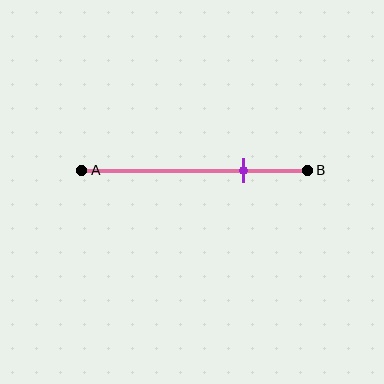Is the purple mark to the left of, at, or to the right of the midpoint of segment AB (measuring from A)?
The purple mark is to the right of the midpoint of segment AB.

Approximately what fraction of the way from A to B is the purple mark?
The purple mark is approximately 70% of the way from A to B.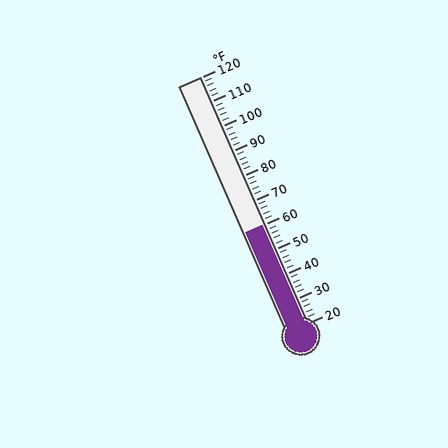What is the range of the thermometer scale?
The thermometer scale ranges from 20°F to 120°F.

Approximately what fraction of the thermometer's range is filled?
The thermometer is filled to approximately 40% of its range.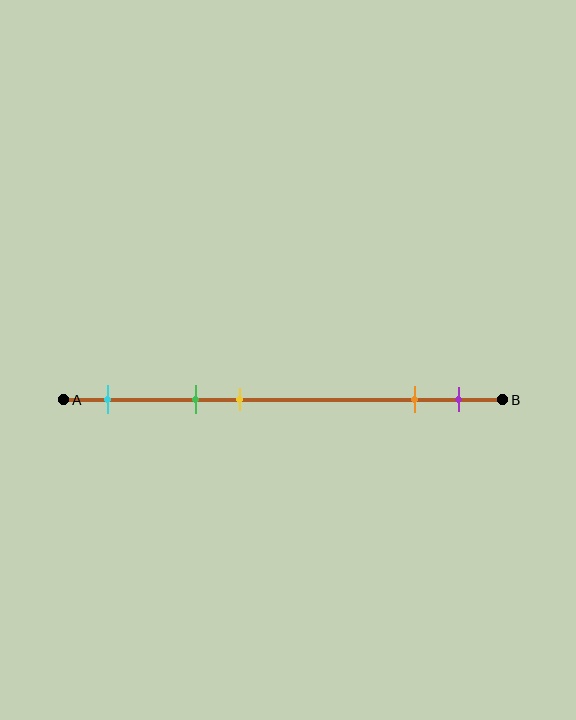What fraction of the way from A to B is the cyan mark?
The cyan mark is approximately 10% (0.1) of the way from A to B.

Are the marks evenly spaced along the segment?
No, the marks are not evenly spaced.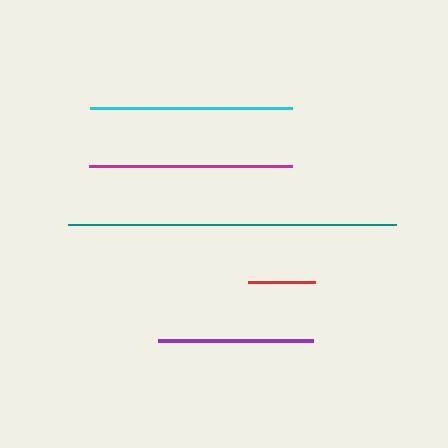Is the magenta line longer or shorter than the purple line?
The magenta line is longer than the purple line.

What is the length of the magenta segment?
The magenta segment is approximately 203 pixels long.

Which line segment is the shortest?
The red line is the shortest at approximately 67 pixels.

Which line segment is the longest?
The teal line is the longest at approximately 328 pixels.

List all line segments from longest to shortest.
From longest to shortest: teal, magenta, cyan, purple, red.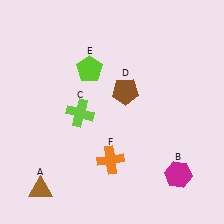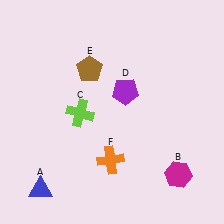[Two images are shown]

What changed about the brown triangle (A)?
In Image 1, A is brown. In Image 2, it changed to blue.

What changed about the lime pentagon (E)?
In Image 1, E is lime. In Image 2, it changed to brown.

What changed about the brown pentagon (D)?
In Image 1, D is brown. In Image 2, it changed to purple.